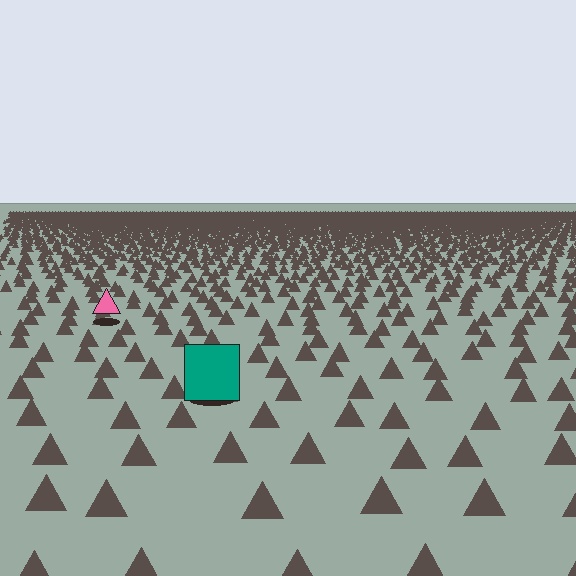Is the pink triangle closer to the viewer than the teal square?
No. The teal square is closer — you can tell from the texture gradient: the ground texture is coarser near it.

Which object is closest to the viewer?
The teal square is closest. The texture marks near it are larger and more spread out.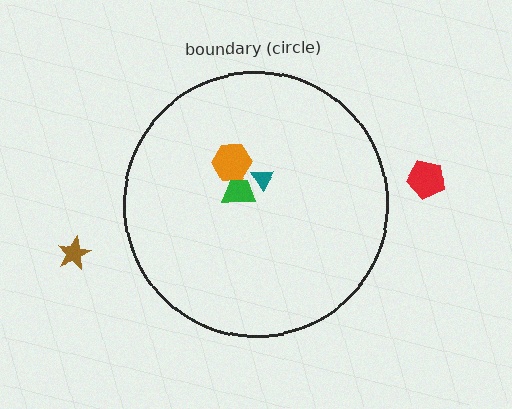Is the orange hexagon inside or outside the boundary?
Inside.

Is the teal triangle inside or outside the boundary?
Inside.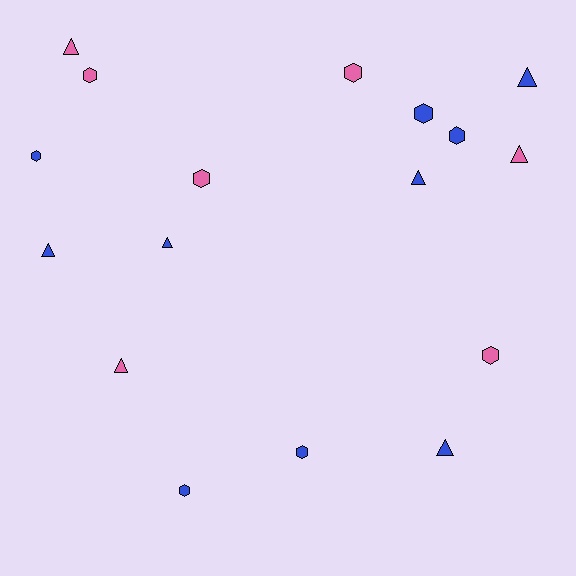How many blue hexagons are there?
There are 5 blue hexagons.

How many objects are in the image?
There are 17 objects.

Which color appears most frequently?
Blue, with 10 objects.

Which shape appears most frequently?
Hexagon, with 9 objects.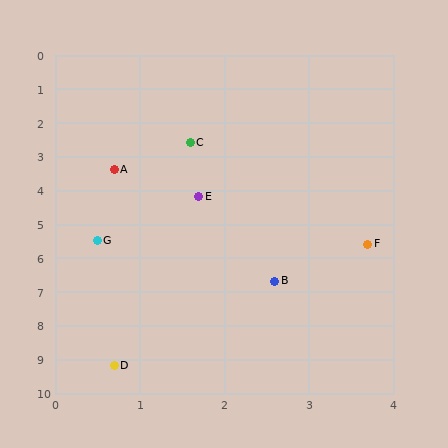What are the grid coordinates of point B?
Point B is at approximately (2.6, 6.7).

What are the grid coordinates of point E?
Point E is at approximately (1.7, 4.2).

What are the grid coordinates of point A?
Point A is at approximately (0.7, 3.4).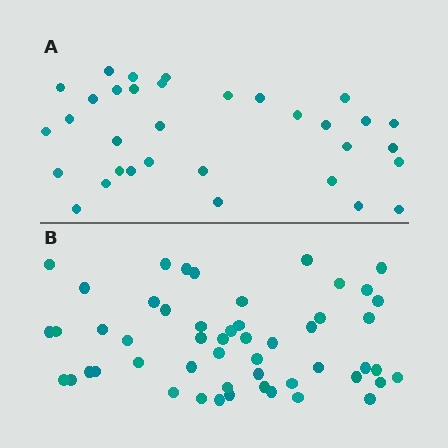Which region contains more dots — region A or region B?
Region B (the bottom region) has more dots.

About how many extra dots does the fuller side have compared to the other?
Region B has approximately 20 more dots than region A.